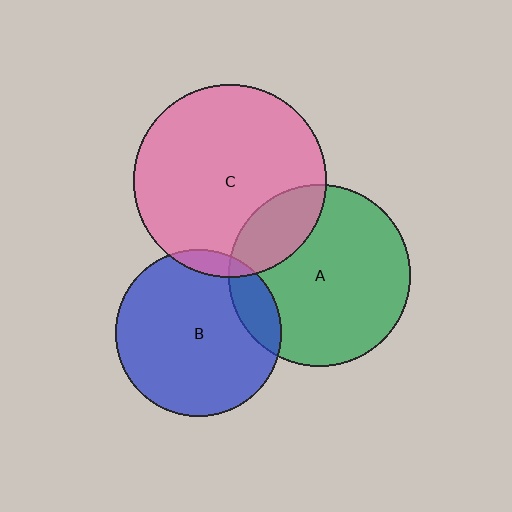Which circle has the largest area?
Circle C (pink).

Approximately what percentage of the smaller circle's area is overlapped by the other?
Approximately 5%.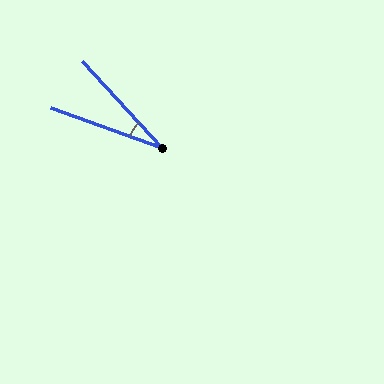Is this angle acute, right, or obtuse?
It is acute.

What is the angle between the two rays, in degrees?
Approximately 28 degrees.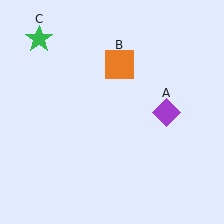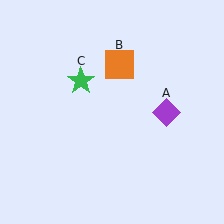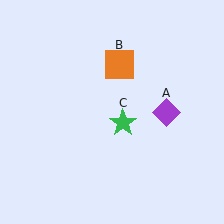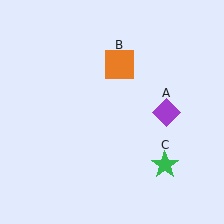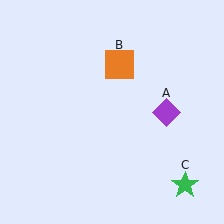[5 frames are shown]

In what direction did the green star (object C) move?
The green star (object C) moved down and to the right.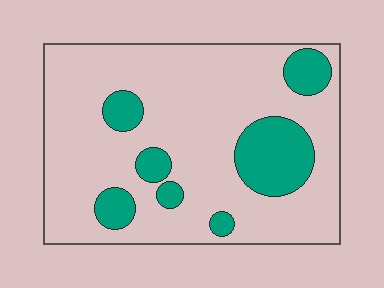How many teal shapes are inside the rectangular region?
7.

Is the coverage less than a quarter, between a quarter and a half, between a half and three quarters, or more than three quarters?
Less than a quarter.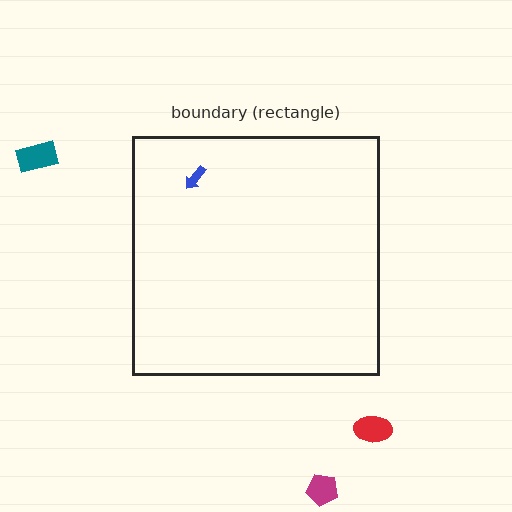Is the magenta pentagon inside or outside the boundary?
Outside.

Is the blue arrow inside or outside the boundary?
Inside.